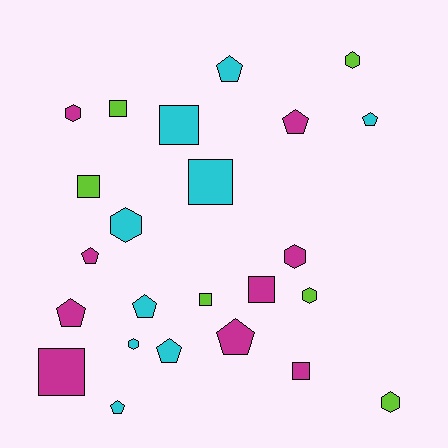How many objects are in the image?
There are 24 objects.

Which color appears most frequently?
Cyan, with 9 objects.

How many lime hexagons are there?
There are 3 lime hexagons.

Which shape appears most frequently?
Pentagon, with 9 objects.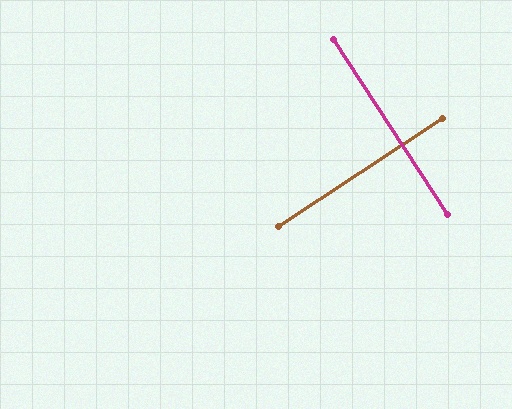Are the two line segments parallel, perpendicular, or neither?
Perpendicular — they meet at approximately 90°.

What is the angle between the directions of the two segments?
Approximately 90 degrees.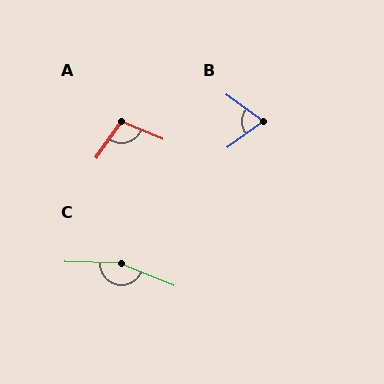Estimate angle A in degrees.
Approximately 101 degrees.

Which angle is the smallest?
B, at approximately 72 degrees.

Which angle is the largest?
C, at approximately 159 degrees.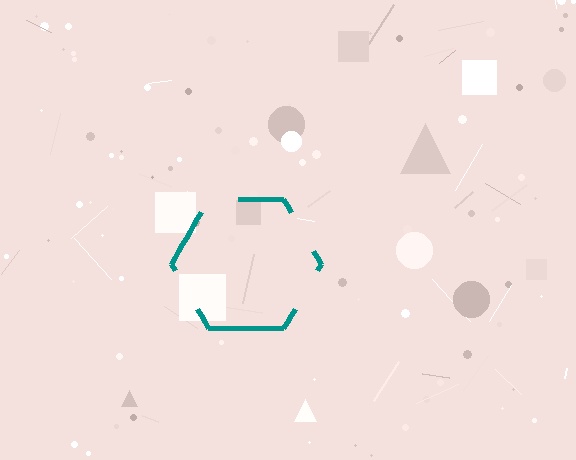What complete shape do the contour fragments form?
The contour fragments form a hexagon.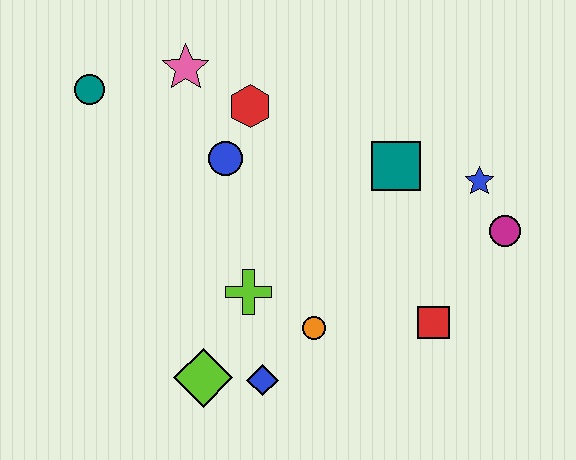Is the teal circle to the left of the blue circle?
Yes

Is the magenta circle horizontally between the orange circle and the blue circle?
No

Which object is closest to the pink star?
The red hexagon is closest to the pink star.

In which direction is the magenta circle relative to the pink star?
The magenta circle is to the right of the pink star.